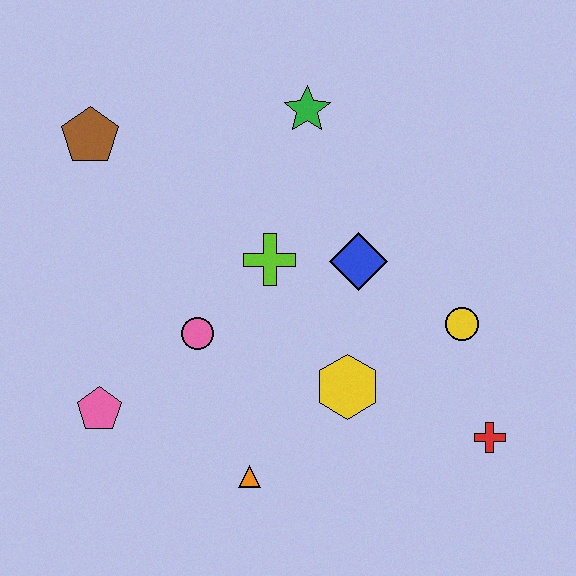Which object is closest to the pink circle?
The lime cross is closest to the pink circle.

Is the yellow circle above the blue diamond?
No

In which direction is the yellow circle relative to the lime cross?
The yellow circle is to the right of the lime cross.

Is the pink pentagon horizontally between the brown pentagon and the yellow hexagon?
Yes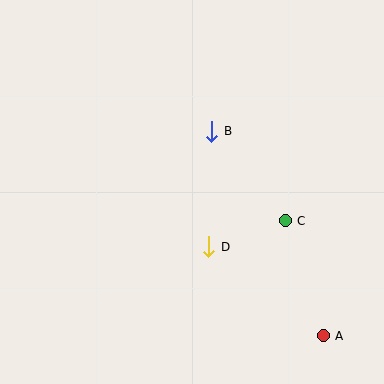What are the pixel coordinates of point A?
Point A is at (323, 336).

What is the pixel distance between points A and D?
The distance between A and D is 145 pixels.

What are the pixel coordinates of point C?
Point C is at (285, 221).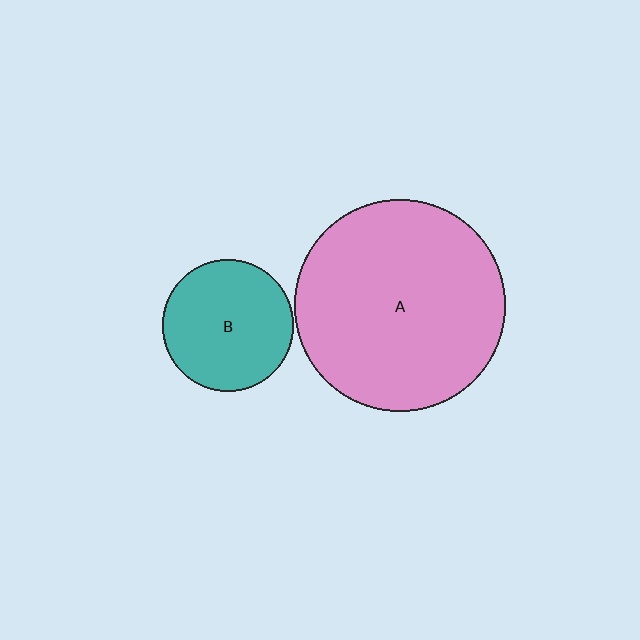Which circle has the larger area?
Circle A (pink).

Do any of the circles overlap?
No, none of the circles overlap.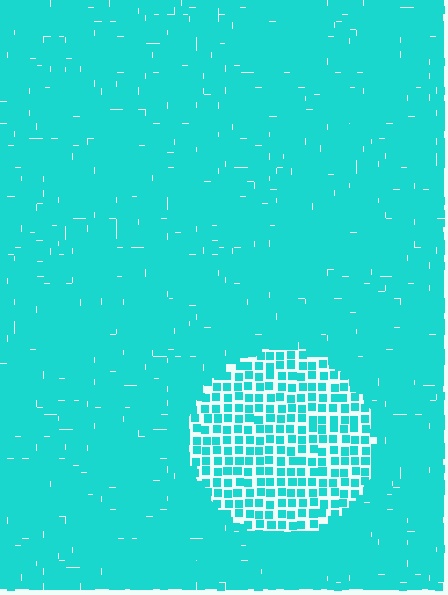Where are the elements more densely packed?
The elements are more densely packed outside the circle boundary.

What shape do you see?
I see a circle.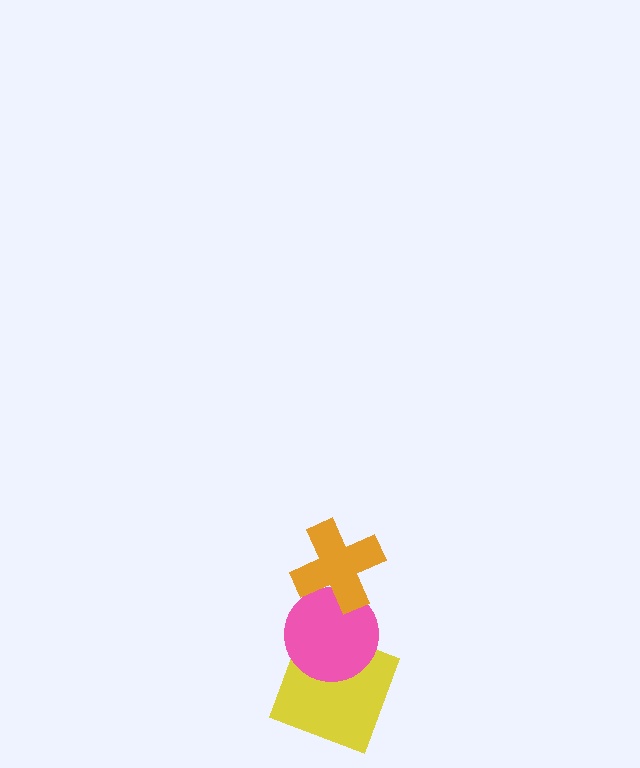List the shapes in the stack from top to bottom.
From top to bottom: the orange cross, the pink circle, the yellow square.